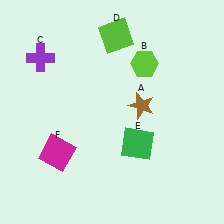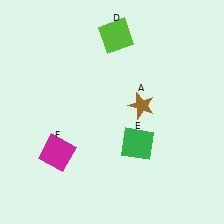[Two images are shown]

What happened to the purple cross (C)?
The purple cross (C) was removed in Image 2. It was in the top-left area of Image 1.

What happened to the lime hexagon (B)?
The lime hexagon (B) was removed in Image 2. It was in the top-right area of Image 1.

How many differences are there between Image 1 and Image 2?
There are 2 differences between the two images.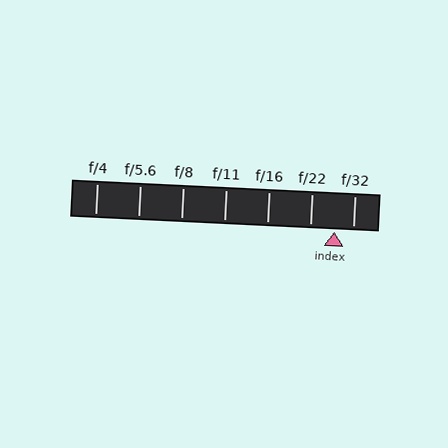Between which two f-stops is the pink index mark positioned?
The index mark is between f/22 and f/32.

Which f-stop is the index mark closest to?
The index mark is closest to f/32.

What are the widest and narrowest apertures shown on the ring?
The widest aperture shown is f/4 and the narrowest is f/32.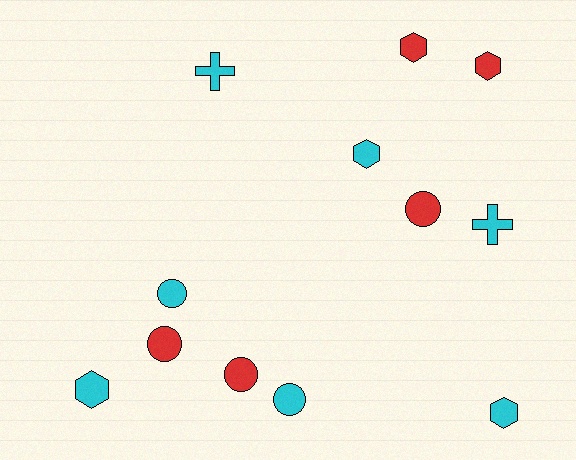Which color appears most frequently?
Cyan, with 7 objects.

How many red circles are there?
There are 3 red circles.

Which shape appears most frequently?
Hexagon, with 5 objects.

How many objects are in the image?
There are 12 objects.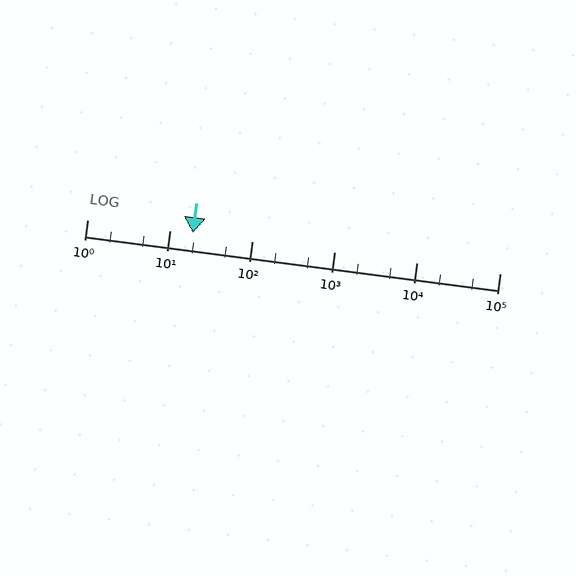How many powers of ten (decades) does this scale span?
The scale spans 5 decades, from 1 to 100000.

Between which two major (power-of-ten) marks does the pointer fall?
The pointer is between 10 and 100.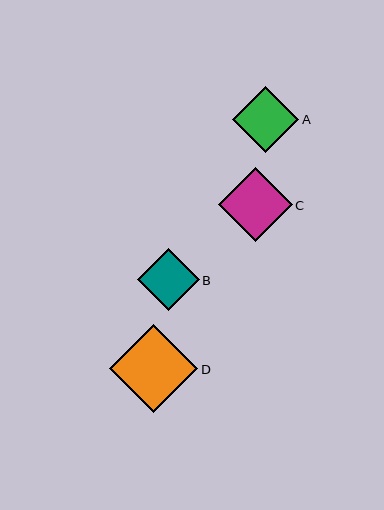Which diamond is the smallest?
Diamond B is the smallest with a size of approximately 62 pixels.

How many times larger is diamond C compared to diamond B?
Diamond C is approximately 1.2 times the size of diamond B.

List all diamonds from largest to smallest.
From largest to smallest: D, C, A, B.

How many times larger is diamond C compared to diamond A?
Diamond C is approximately 1.1 times the size of diamond A.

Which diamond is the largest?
Diamond D is the largest with a size of approximately 88 pixels.